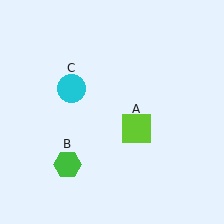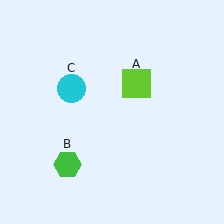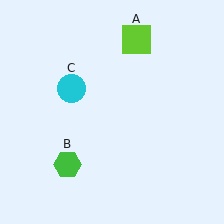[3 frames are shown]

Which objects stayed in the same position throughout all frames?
Green hexagon (object B) and cyan circle (object C) remained stationary.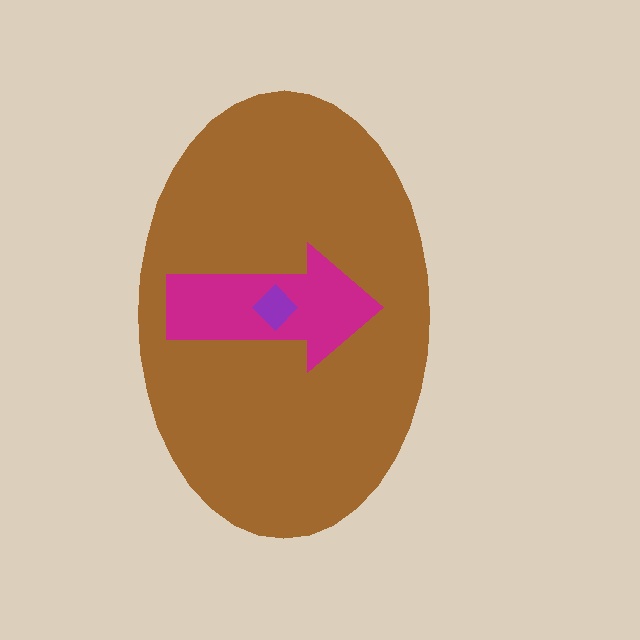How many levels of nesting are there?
3.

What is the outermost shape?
The brown ellipse.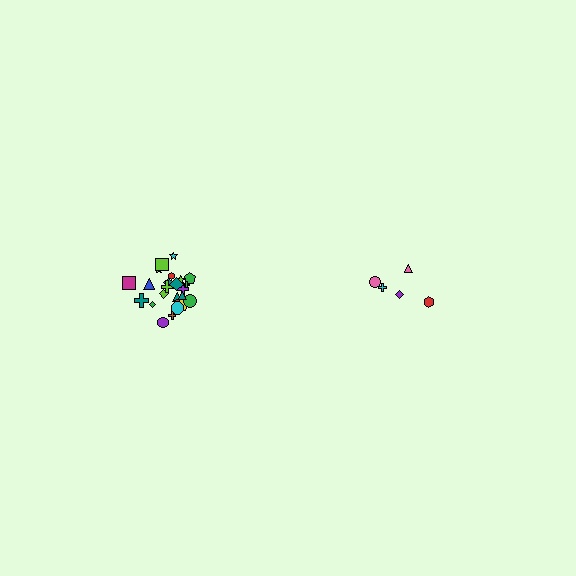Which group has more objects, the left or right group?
The left group.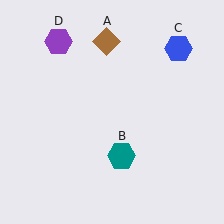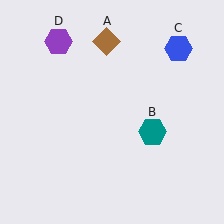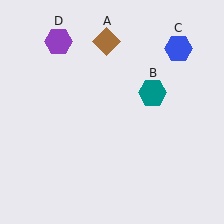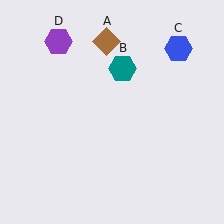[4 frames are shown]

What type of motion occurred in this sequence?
The teal hexagon (object B) rotated counterclockwise around the center of the scene.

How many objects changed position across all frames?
1 object changed position: teal hexagon (object B).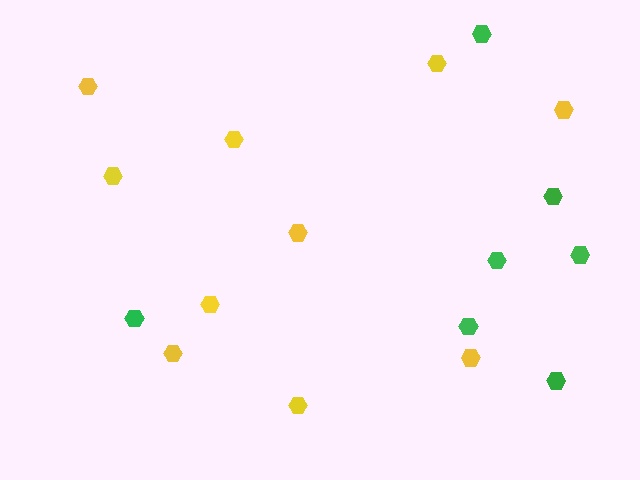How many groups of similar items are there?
There are 2 groups: one group of yellow hexagons (10) and one group of green hexagons (7).